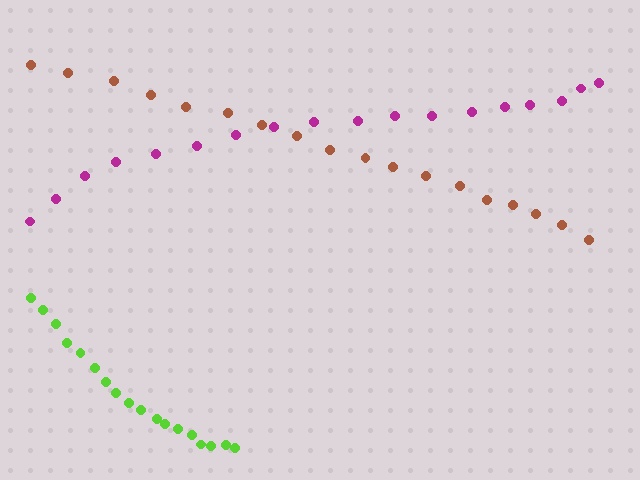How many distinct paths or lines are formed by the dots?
There are 3 distinct paths.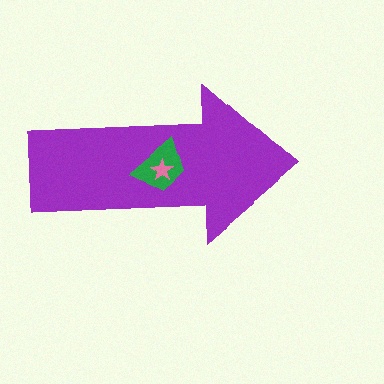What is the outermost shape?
The purple arrow.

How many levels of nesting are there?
3.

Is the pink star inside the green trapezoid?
Yes.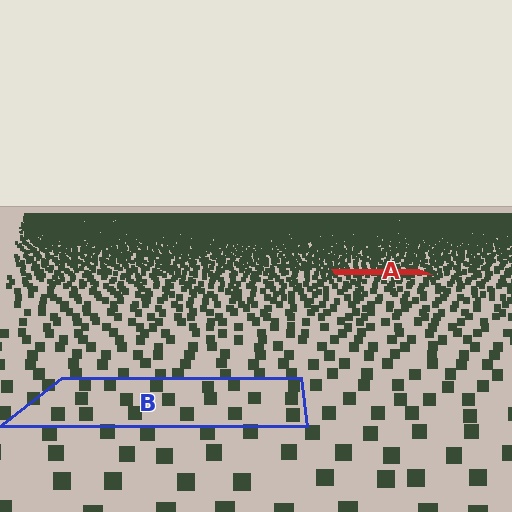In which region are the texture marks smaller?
The texture marks are smaller in region A, because it is farther away.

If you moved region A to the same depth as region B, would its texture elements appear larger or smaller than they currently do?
They would appear larger. At a closer depth, the same texture elements are projected at a bigger on-screen size.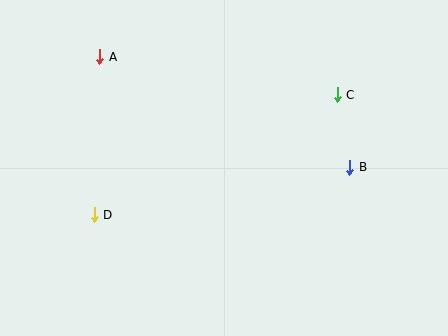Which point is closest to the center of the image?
Point B at (350, 167) is closest to the center.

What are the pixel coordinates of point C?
Point C is at (337, 95).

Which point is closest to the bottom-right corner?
Point B is closest to the bottom-right corner.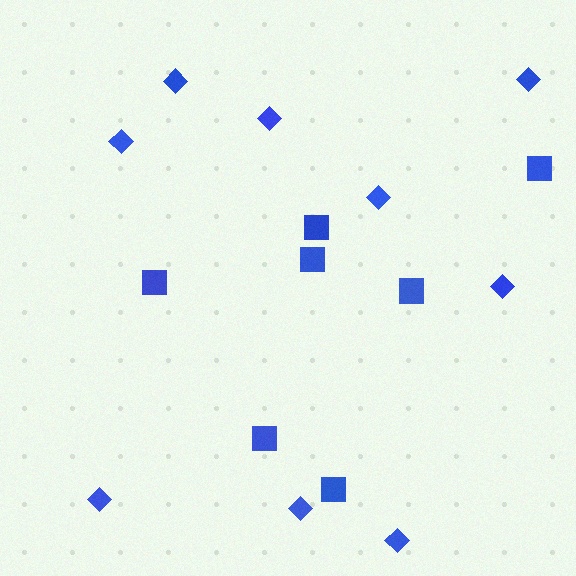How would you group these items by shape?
There are 2 groups: one group of diamonds (9) and one group of squares (7).